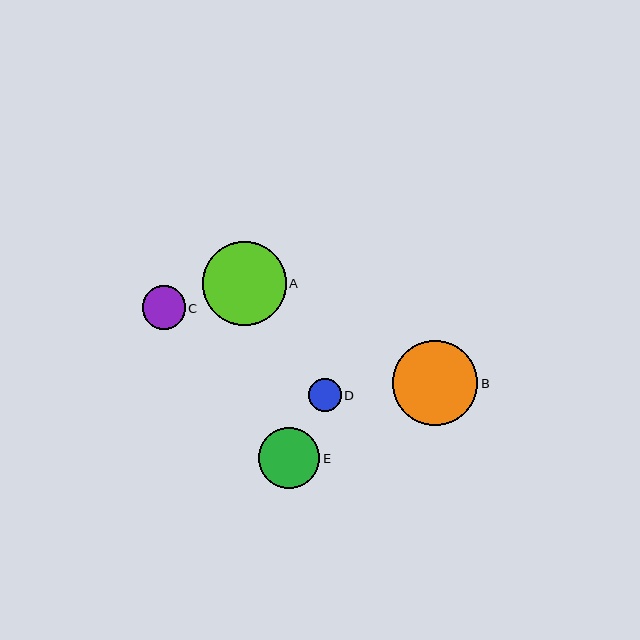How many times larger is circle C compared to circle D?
Circle C is approximately 1.3 times the size of circle D.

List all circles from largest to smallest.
From largest to smallest: B, A, E, C, D.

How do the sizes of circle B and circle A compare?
Circle B and circle A are approximately the same size.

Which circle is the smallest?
Circle D is the smallest with a size of approximately 33 pixels.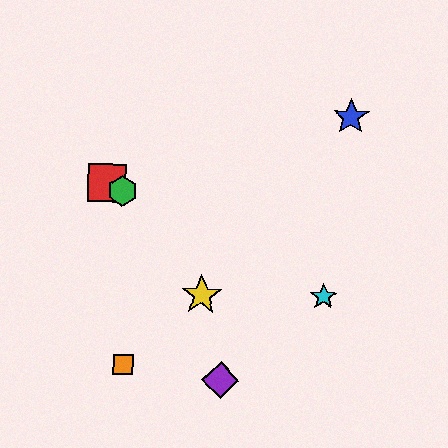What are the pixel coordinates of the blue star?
The blue star is at (351, 117).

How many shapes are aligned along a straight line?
3 shapes (the red square, the green hexagon, the cyan star) are aligned along a straight line.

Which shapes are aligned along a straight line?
The red square, the green hexagon, the cyan star are aligned along a straight line.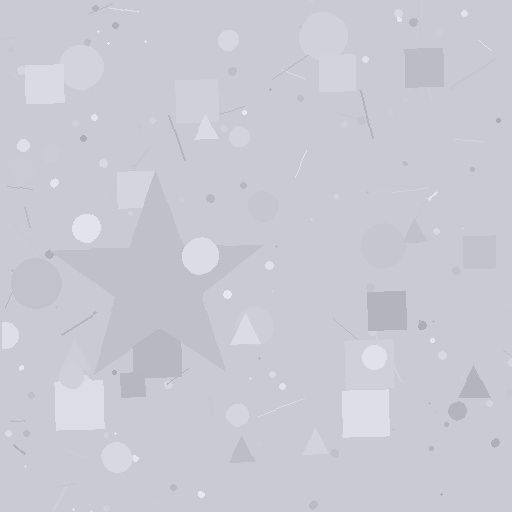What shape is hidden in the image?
A star is hidden in the image.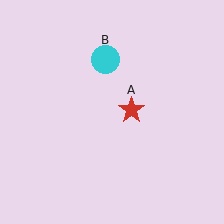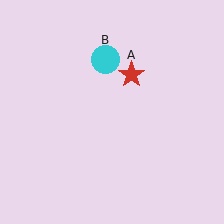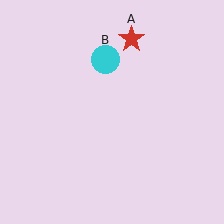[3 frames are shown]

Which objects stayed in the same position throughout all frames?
Cyan circle (object B) remained stationary.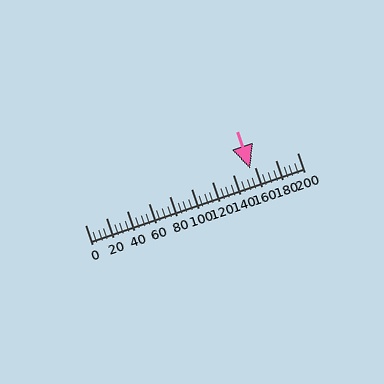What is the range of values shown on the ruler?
The ruler shows values from 0 to 200.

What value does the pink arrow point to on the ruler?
The pink arrow points to approximately 156.